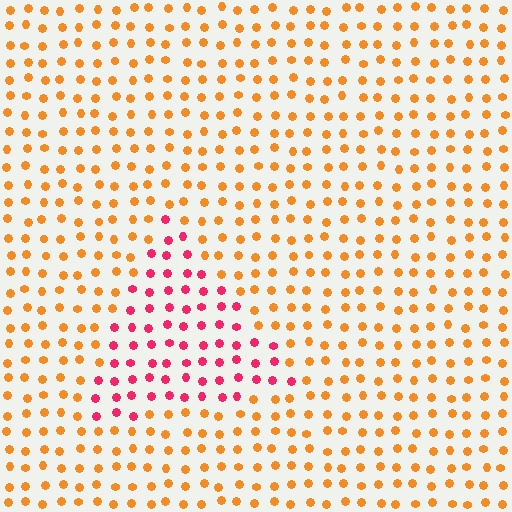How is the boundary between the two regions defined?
The boundary is defined purely by a slight shift in hue (about 50 degrees). Spacing, size, and orientation are identical on both sides.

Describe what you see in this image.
The image is filled with small orange elements in a uniform arrangement. A triangle-shaped region is visible where the elements are tinted to a slightly different hue, forming a subtle color boundary.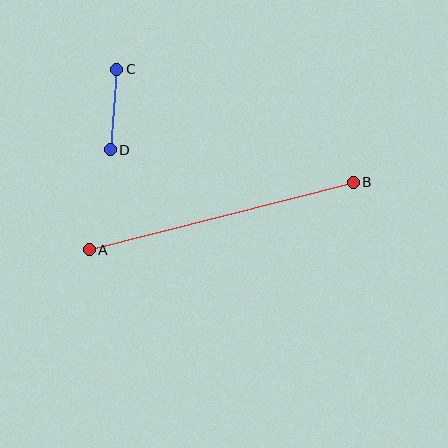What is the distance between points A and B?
The distance is approximately 272 pixels.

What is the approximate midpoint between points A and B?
The midpoint is at approximately (221, 216) pixels.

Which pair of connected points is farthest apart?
Points A and B are farthest apart.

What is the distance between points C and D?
The distance is approximately 81 pixels.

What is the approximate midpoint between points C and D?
The midpoint is at approximately (114, 109) pixels.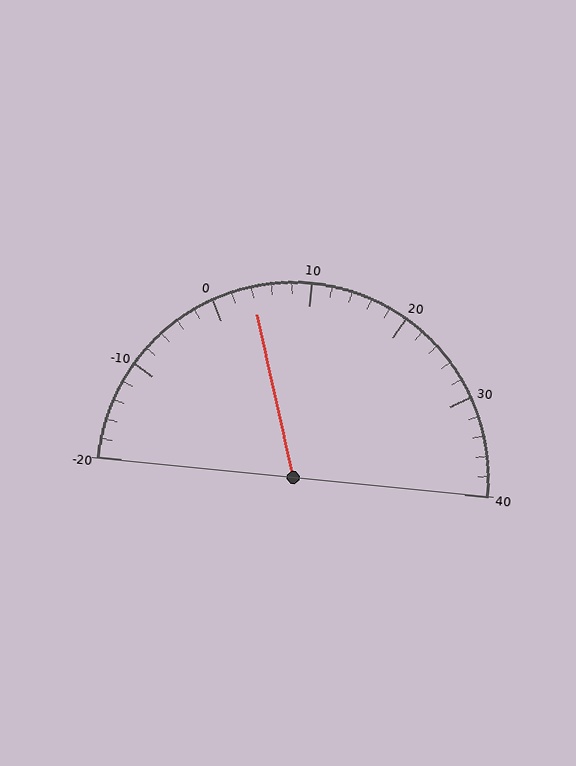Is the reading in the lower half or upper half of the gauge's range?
The reading is in the lower half of the range (-20 to 40).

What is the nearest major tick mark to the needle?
The nearest major tick mark is 0.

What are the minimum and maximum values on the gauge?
The gauge ranges from -20 to 40.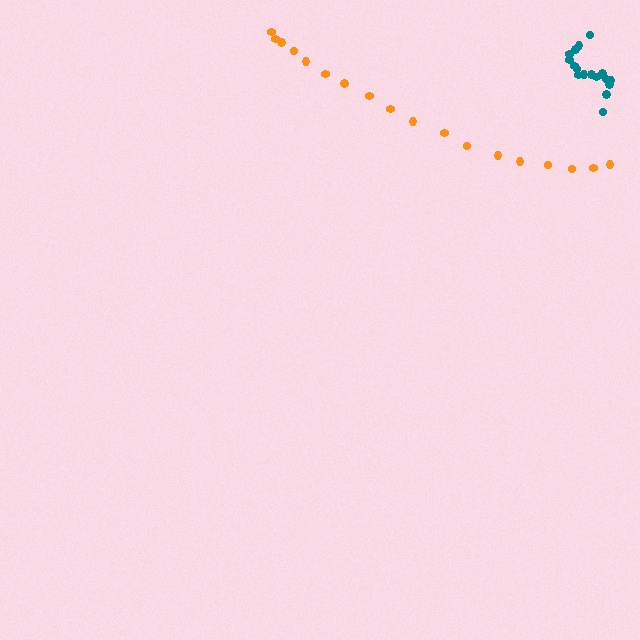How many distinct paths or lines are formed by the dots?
There are 2 distinct paths.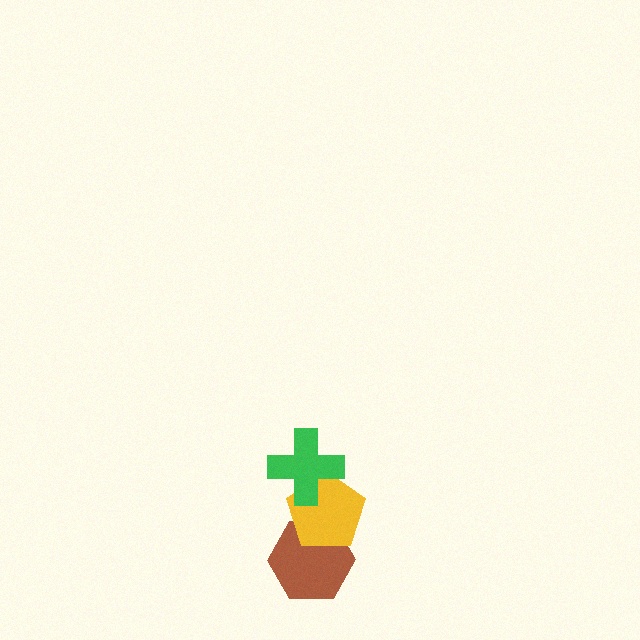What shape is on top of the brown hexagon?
The yellow pentagon is on top of the brown hexagon.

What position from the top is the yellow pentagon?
The yellow pentagon is 2nd from the top.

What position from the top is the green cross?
The green cross is 1st from the top.